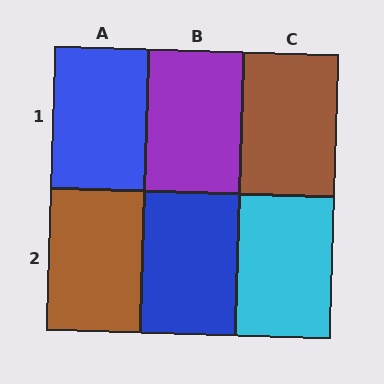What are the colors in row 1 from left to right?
Blue, purple, brown.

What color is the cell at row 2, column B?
Blue.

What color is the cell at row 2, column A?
Brown.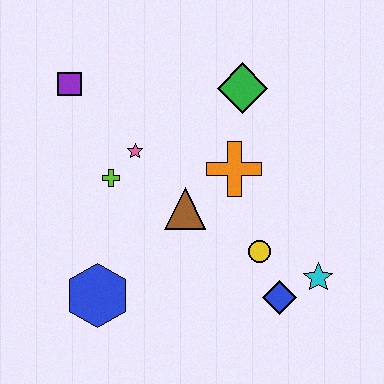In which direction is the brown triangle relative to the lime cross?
The brown triangle is to the right of the lime cross.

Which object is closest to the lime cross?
The pink star is closest to the lime cross.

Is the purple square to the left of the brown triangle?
Yes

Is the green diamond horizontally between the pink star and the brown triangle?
No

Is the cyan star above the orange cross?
No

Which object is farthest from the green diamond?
The blue hexagon is farthest from the green diamond.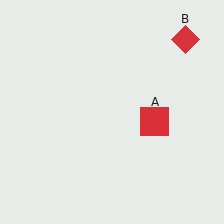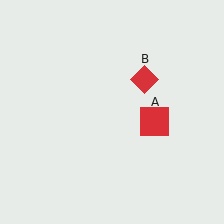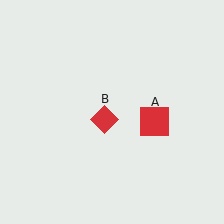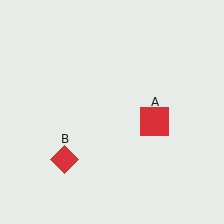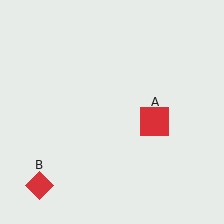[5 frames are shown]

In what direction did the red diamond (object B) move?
The red diamond (object B) moved down and to the left.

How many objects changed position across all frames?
1 object changed position: red diamond (object B).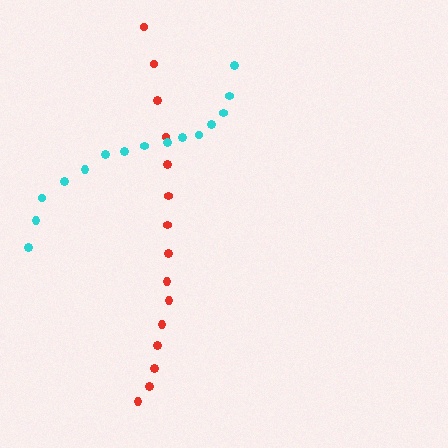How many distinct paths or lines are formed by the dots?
There are 2 distinct paths.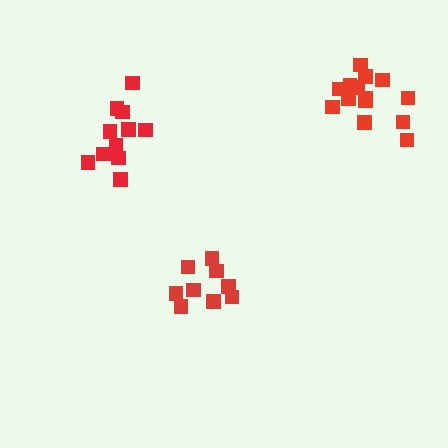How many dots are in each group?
Group 1: 14 dots, Group 2: 9 dots, Group 3: 11 dots (34 total).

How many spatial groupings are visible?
There are 3 spatial groupings.